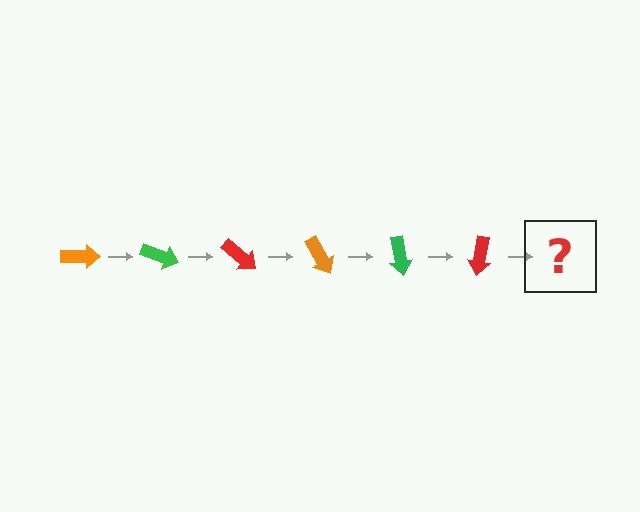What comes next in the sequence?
The next element should be an orange arrow, rotated 120 degrees from the start.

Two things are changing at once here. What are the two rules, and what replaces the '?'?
The two rules are that it rotates 20 degrees each step and the color cycles through orange, green, and red. The '?' should be an orange arrow, rotated 120 degrees from the start.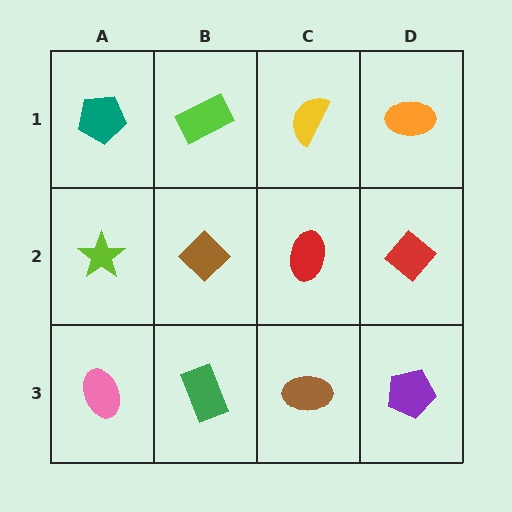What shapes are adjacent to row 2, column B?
A lime rectangle (row 1, column B), a green rectangle (row 3, column B), a lime star (row 2, column A), a red ellipse (row 2, column C).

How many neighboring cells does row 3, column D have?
2.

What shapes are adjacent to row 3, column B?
A brown diamond (row 2, column B), a pink ellipse (row 3, column A), a brown ellipse (row 3, column C).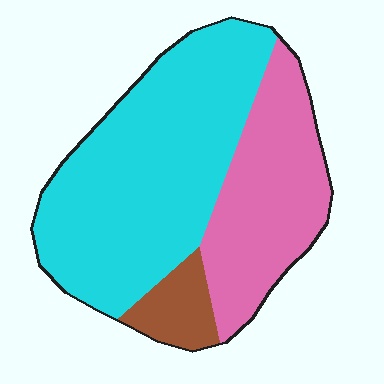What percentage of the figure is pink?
Pink covers about 35% of the figure.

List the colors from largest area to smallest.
From largest to smallest: cyan, pink, brown.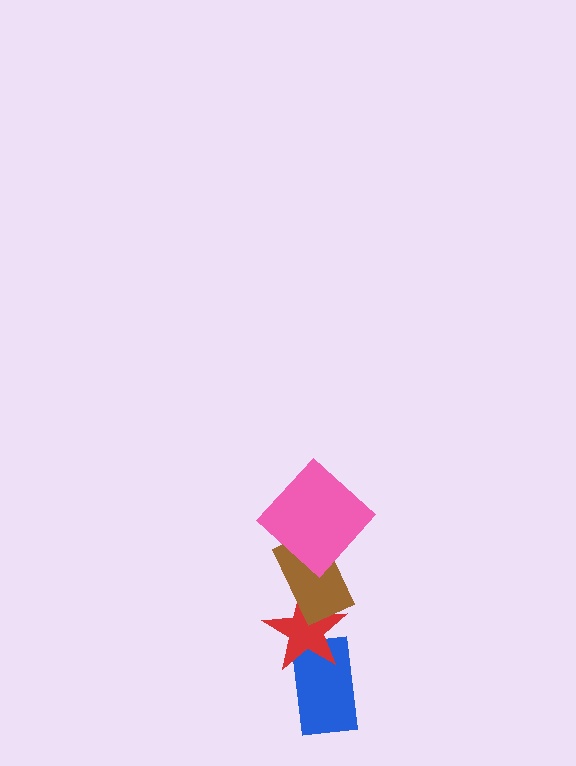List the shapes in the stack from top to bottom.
From top to bottom: the pink diamond, the brown rectangle, the red star, the blue rectangle.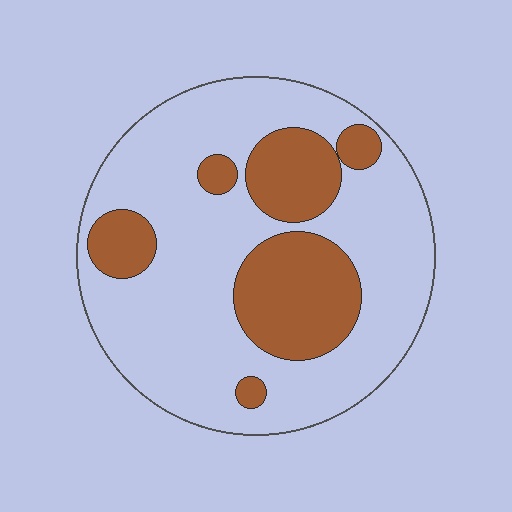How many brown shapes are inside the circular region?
6.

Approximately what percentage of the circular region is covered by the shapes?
Approximately 30%.